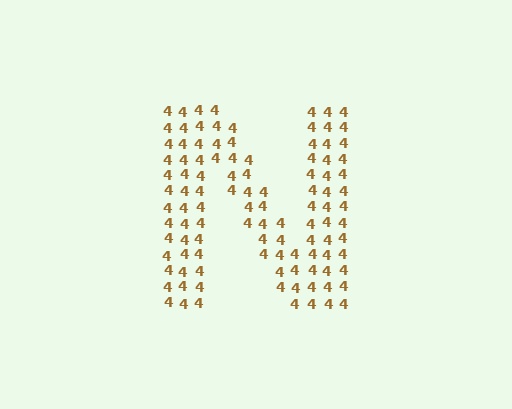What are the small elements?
The small elements are digit 4's.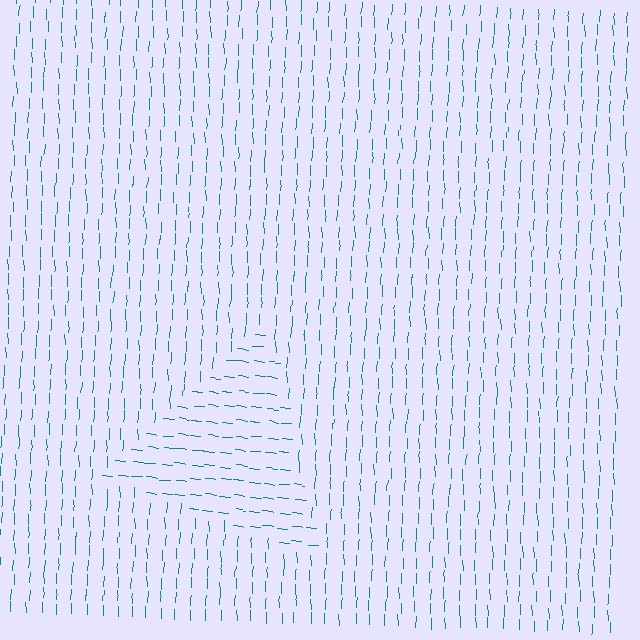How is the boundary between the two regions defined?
The boundary is defined purely by a change in line orientation (approximately 84 degrees difference). All lines are the same color and thickness.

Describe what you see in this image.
The image is filled with small teal line segments. A triangle region in the image has lines oriented differently from the surrounding lines, creating a visible texture boundary.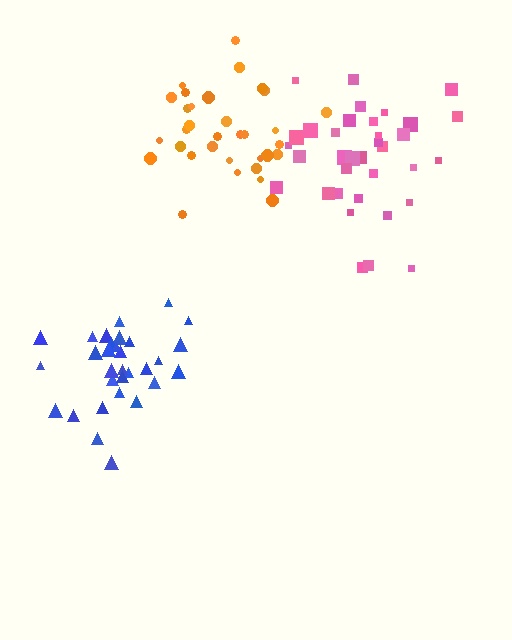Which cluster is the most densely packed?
Blue.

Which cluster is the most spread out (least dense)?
Pink.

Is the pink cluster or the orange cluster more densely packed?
Orange.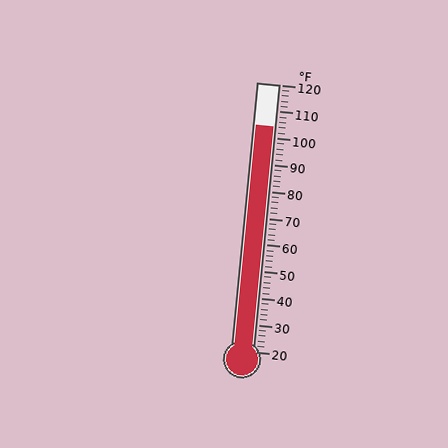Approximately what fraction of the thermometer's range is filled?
The thermometer is filled to approximately 85% of its range.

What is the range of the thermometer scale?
The thermometer scale ranges from 20°F to 120°F.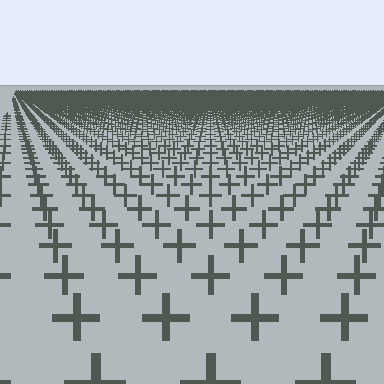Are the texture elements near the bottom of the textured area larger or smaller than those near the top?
Larger. Near the bottom, elements are closer to the viewer and appear at a bigger on-screen size.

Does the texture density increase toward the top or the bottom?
Density increases toward the top.